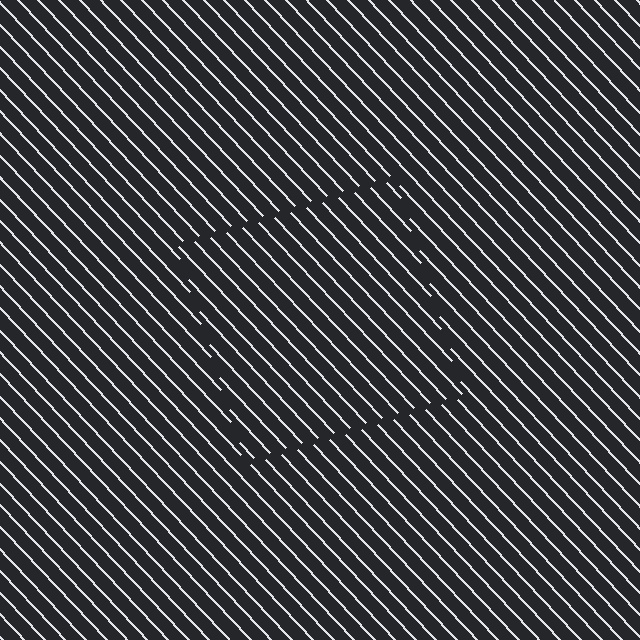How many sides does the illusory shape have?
4 sides — the line-ends trace a square.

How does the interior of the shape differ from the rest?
The interior of the shape contains the same grating, shifted by half a period — the contour is defined by the phase discontinuity where line-ends from the inner and outer gratings abut.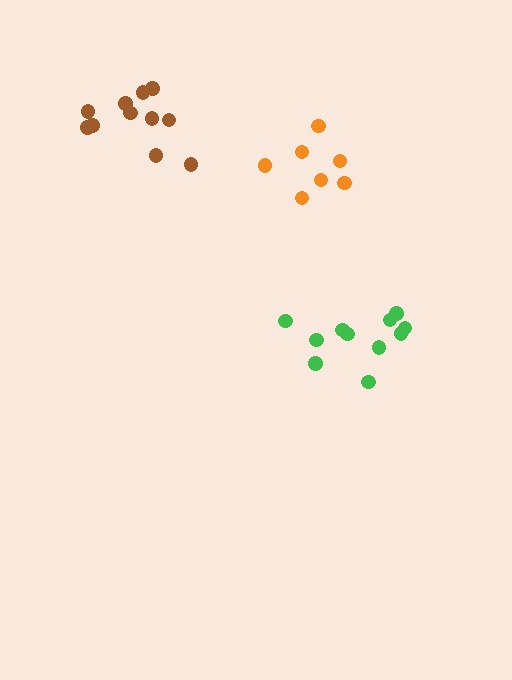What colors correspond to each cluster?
The clusters are colored: green, orange, brown.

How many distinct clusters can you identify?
There are 3 distinct clusters.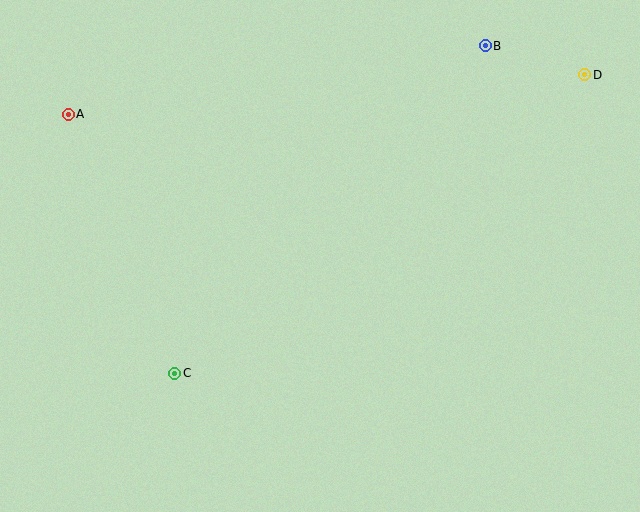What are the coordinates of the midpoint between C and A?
The midpoint between C and A is at (122, 244).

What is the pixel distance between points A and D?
The distance between A and D is 518 pixels.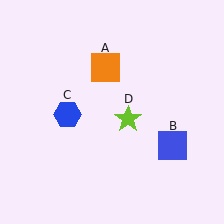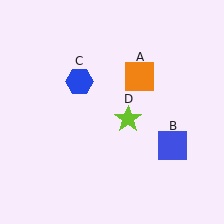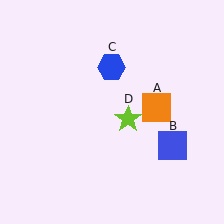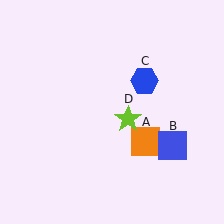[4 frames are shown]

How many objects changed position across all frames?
2 objects changed position: orange square (object A), blue hexagon (object C).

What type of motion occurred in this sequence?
The orange square (object A), blue hexagon (object C) rotated clockwise around the center of the scene.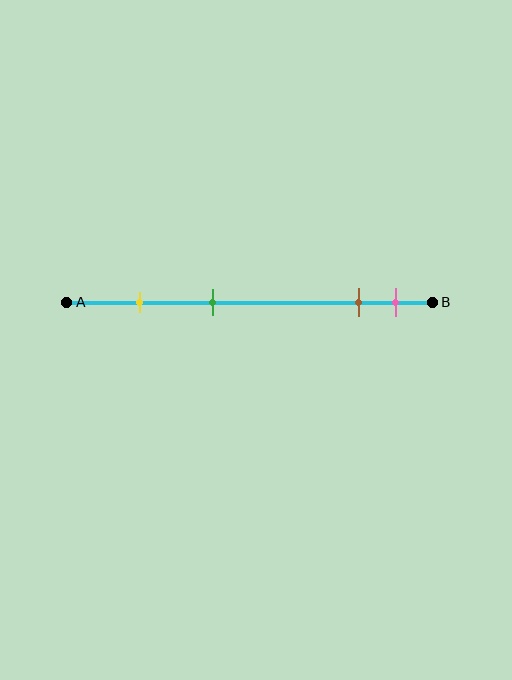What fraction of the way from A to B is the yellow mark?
The yellow mark is approximately 20% (0.2) of the way from A to B.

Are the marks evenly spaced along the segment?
No, the marks are not evenly spaced.